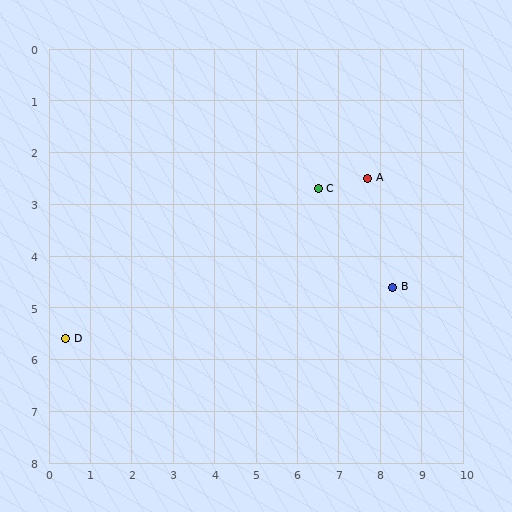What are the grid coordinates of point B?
Point B is at approximately (8.3, 4.6).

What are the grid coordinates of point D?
Point D is at approximately (0.4, 5.6).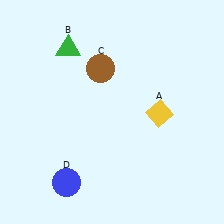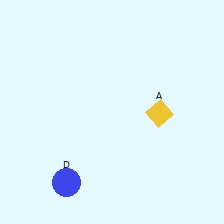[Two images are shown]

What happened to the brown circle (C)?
The brown circle (C) was removed in Image 2. It was in the top-left area of Image 1.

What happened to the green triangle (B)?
The green triangle (B) was removed in Image 2. It was in the top-left area of Image 1.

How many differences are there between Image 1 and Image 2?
There are 2 differences between the two images.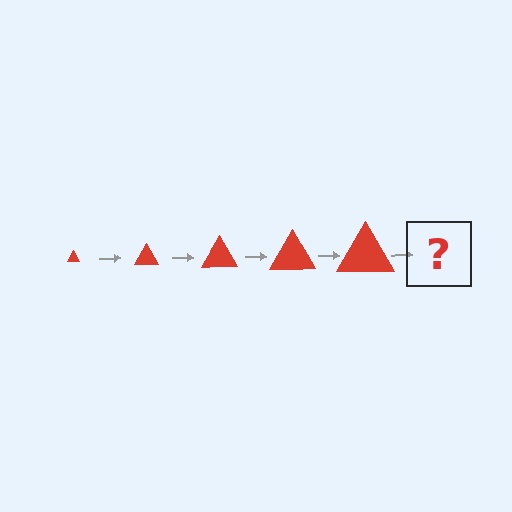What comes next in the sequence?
The next element should be a red triangle, larger than the previous one.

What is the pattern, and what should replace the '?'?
The pattern is that the triangle gets progressively larger each step. The '?' should be a red triangle, larger than the previous one.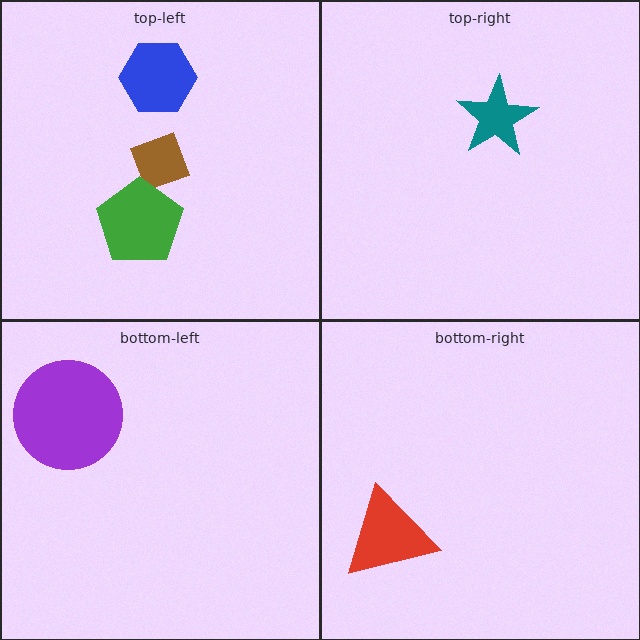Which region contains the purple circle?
The bottom-left region.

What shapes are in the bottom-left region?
The purple circle.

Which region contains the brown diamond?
The top-left region.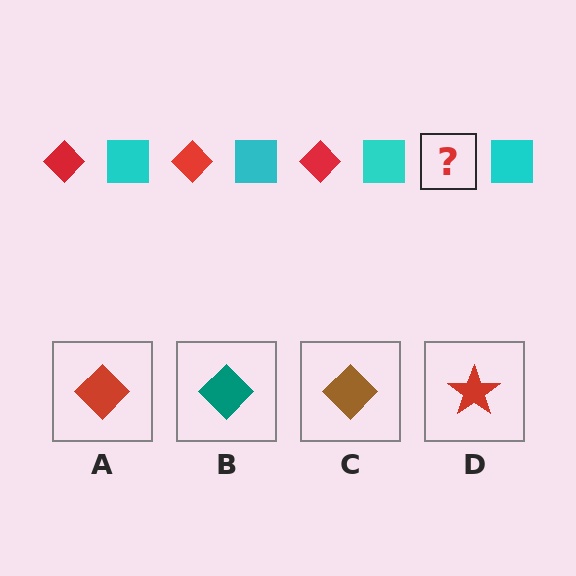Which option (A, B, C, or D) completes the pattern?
A.